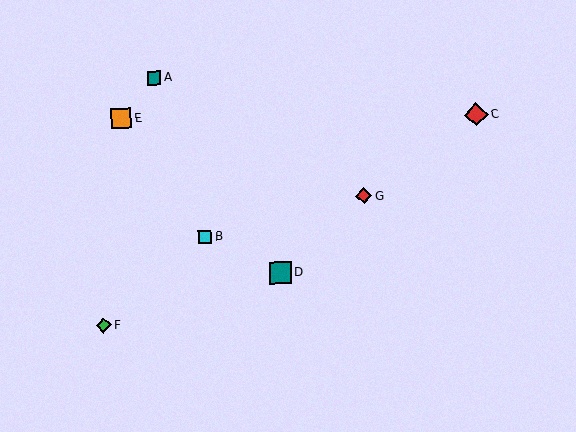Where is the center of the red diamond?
The center of the red diamond is at (364, 196).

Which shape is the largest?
The red diamond (labeled C) is the largest.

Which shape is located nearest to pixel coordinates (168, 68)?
The teal square (labeled A) at (154, 78) is nearest to that location.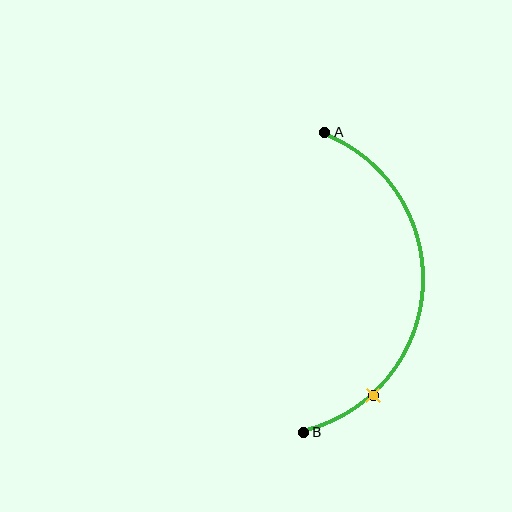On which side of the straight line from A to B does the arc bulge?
The arc bulges to the right of the straight line connecting A and B.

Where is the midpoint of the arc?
The arc midpoint is the point on the curve farthest from the straight line joining A and B. It sits to the right of that line.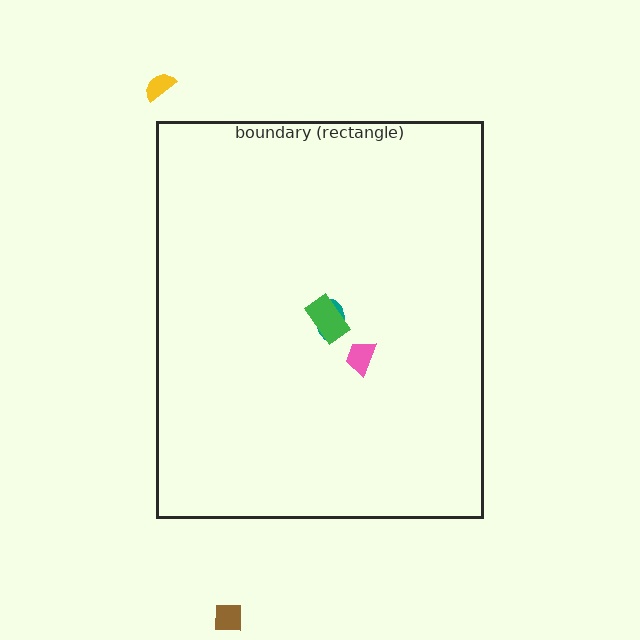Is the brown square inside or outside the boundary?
Outside.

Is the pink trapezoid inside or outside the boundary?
Inside.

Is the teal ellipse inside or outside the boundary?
Inside.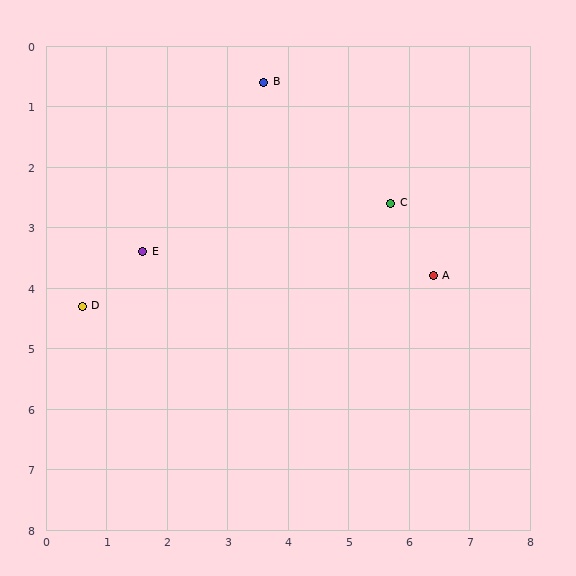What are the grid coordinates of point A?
Point A is at approximately (6.4, 3.8).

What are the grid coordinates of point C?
Point C is at approximately (5.7, 2.6).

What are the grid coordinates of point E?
Point E is at approximately (1.6, 3.4).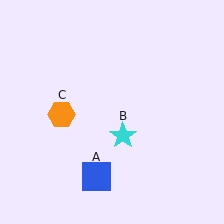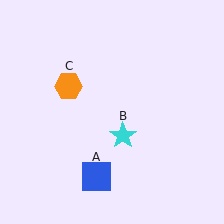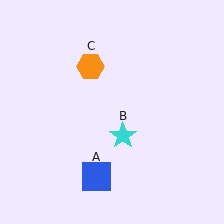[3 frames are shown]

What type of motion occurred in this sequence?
The orange hexagon (object C) rotated clockwise around the center of the scene.